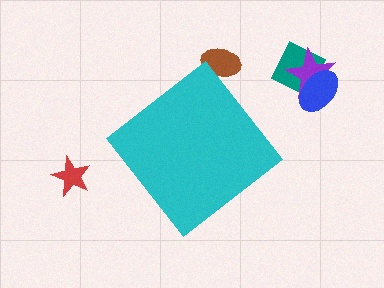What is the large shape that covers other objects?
A cyan diamond.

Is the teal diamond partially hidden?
No, the teal diamond is fully visible.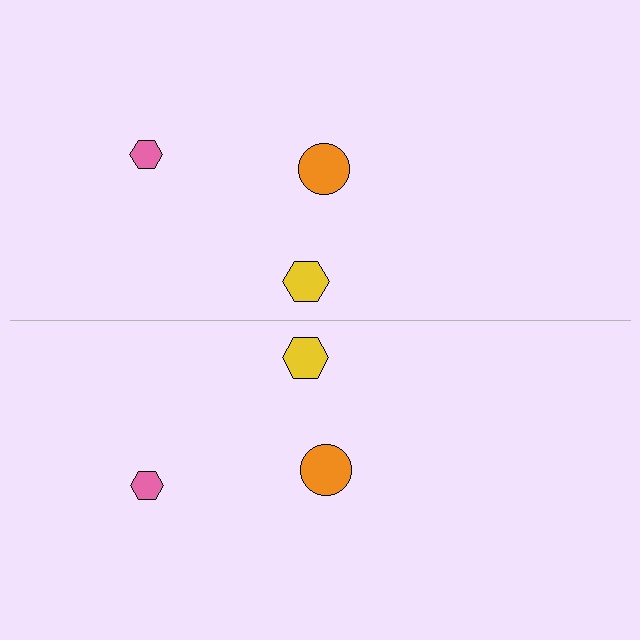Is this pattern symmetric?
Yes, this pattern has bilateral (reflection) symmetry.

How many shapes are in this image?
There are 6 shapes in this image.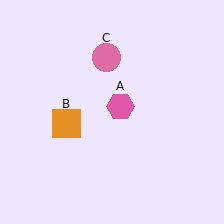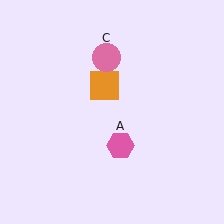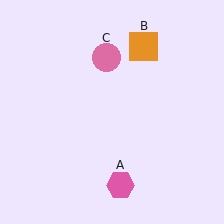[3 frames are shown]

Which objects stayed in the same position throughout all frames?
Pink circle (object C) remained stationary.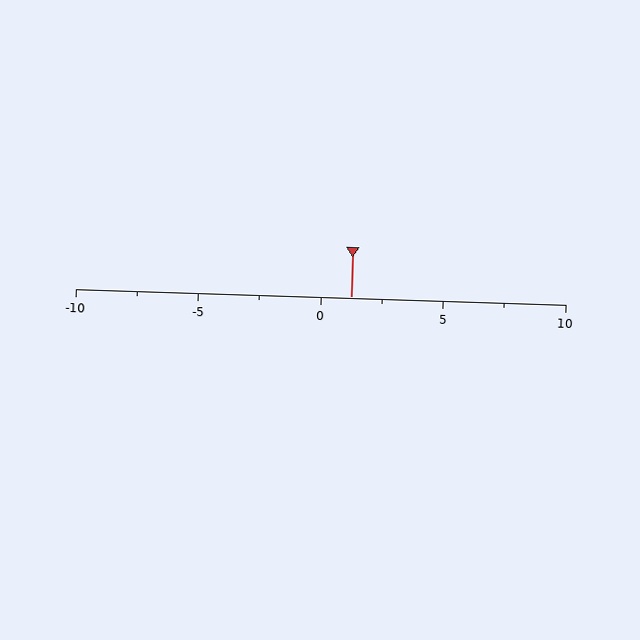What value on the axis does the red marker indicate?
The marker indicates approximately 1.2.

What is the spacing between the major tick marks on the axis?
The major ticks are spaced 5 apart.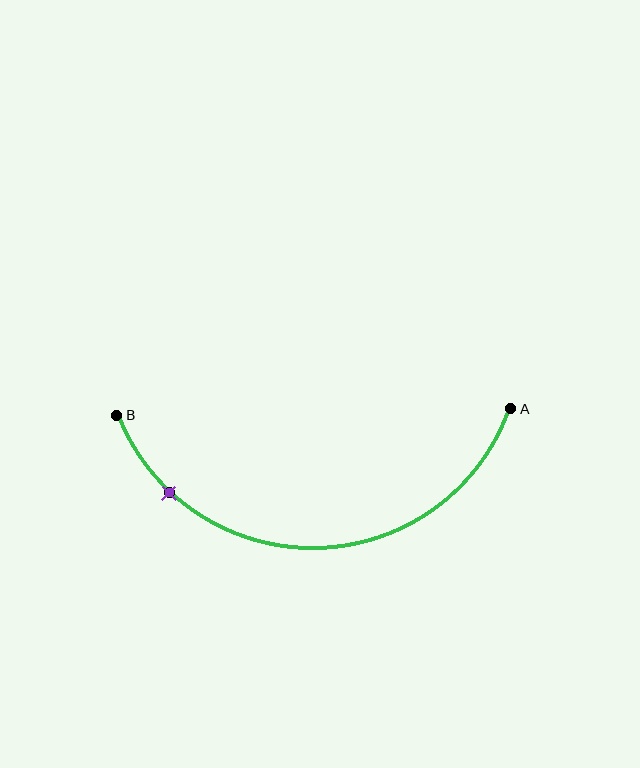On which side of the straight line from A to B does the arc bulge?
The arc bulges below the straight line connecting A and B.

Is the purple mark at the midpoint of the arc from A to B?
No. The purple mark lies on the arc but is closer to endpoint B. The arc midpoint would be at the point on the curve equidistant along the arc from both A and B.